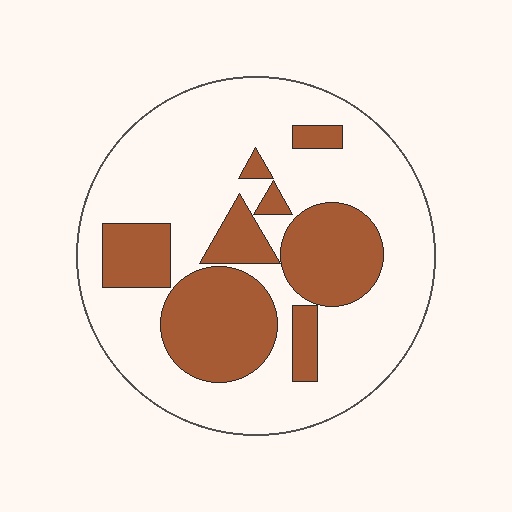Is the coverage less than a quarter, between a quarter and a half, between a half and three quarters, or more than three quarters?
Between a quarter and a half.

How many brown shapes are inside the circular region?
8.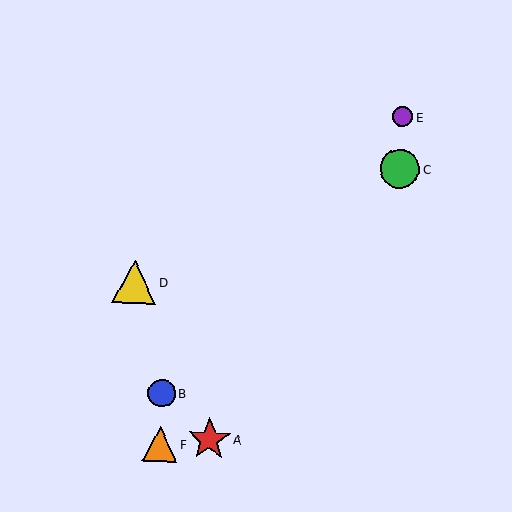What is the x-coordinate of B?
Object B is at x≈162.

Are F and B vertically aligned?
Yes, both are at x≈160.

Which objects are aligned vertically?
Objects B, F are aligned vertically.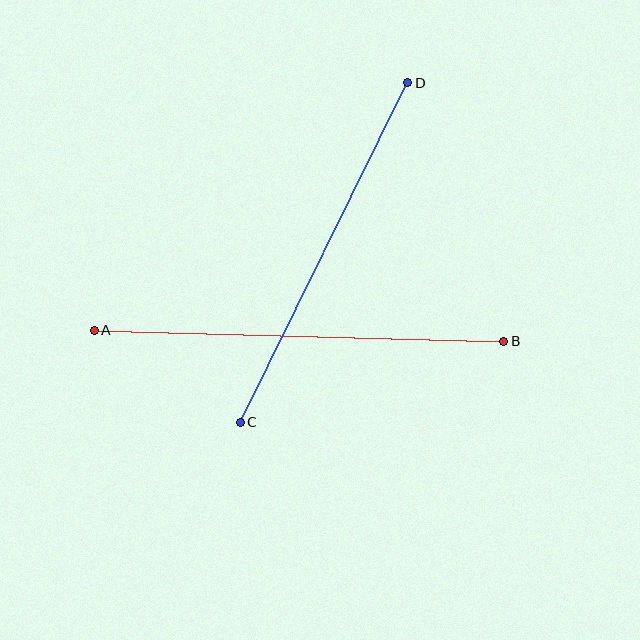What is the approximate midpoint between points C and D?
The midpoint is at approximately (324, 253) pixels.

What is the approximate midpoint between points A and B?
The midpoint is at approximately (299, 336) pixels.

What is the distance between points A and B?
The distance is approximately 410 pixels.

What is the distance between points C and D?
The distance is approximately 379 pixels.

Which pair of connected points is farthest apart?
Points A and B are farthest apart.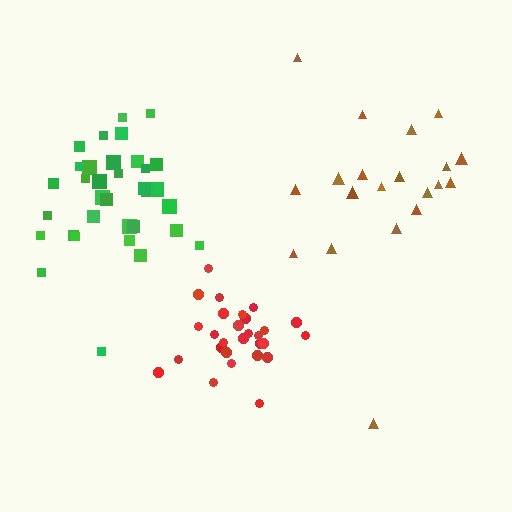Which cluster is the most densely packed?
Red.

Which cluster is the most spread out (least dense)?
Brown.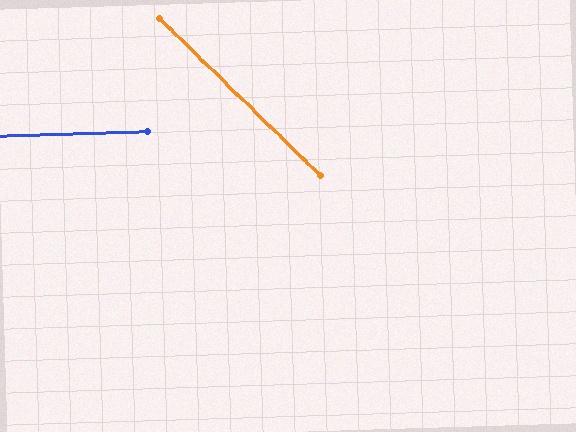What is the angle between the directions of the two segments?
Approximately 46 degrees.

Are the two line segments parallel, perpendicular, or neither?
Neither parallel nor perpendicular — they differ by about 46°.